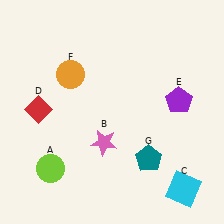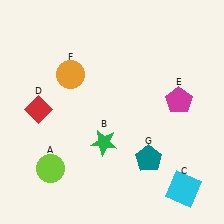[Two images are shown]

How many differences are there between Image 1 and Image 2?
There are 2 differences between the two images.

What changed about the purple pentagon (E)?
In Image 1, E is purple. In Image 2, it changed to magenta.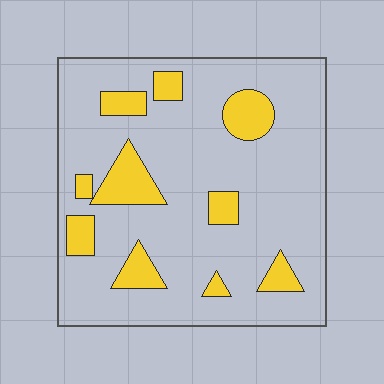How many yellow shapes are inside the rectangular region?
10.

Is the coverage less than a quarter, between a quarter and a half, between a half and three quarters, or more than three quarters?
Less than a quarter.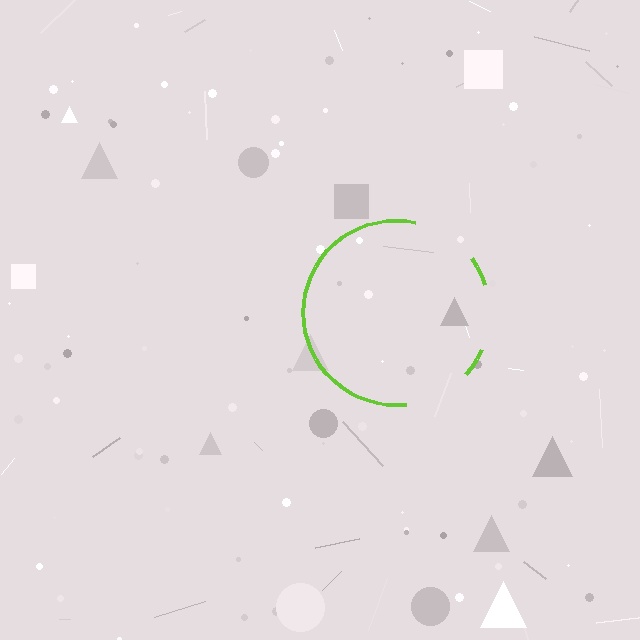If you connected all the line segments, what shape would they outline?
They would outline a circle.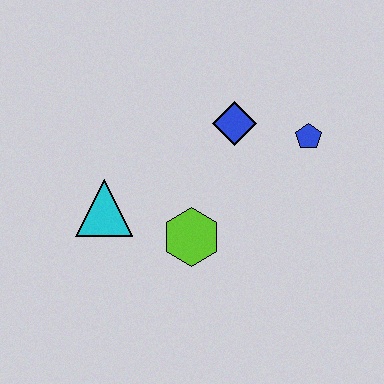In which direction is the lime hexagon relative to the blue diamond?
The lime hexagon is below the blue diamond.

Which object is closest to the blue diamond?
The blue pentagon is closest to the blue diamond.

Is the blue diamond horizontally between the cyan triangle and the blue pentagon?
Yes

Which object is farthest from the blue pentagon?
The cyan triangle is farthest from the blue pentagon.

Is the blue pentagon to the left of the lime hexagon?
No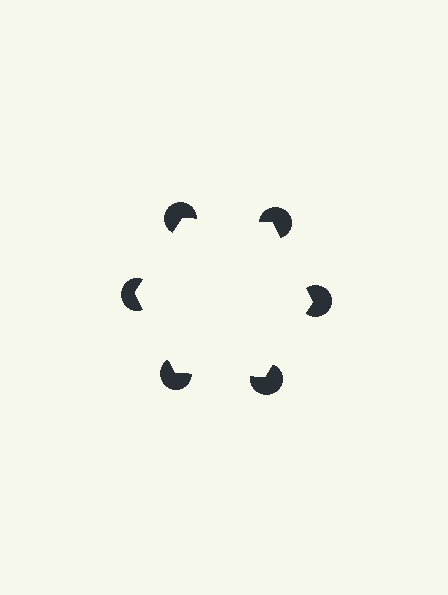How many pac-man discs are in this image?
There are 6 — one at each vertex of the illusory hexagon.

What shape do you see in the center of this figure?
An illusory hexagon — its edges are inferred from the aligned wedge cuts in the pac-man discs, not physically drawn.